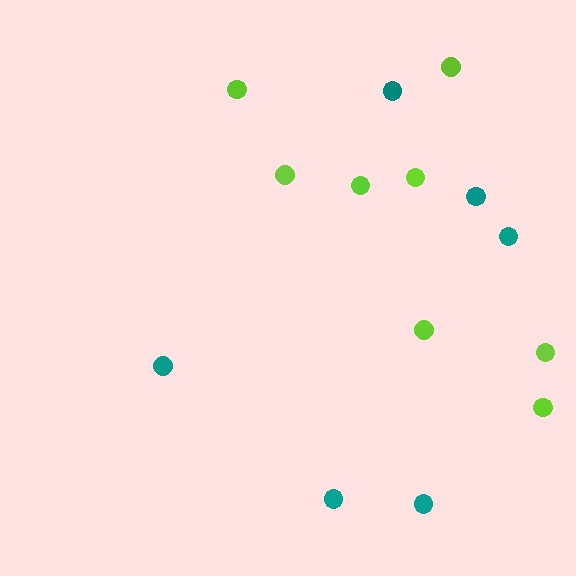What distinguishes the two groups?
There are 2 groups: one group of lime circles (8) and one group of teal circles (6).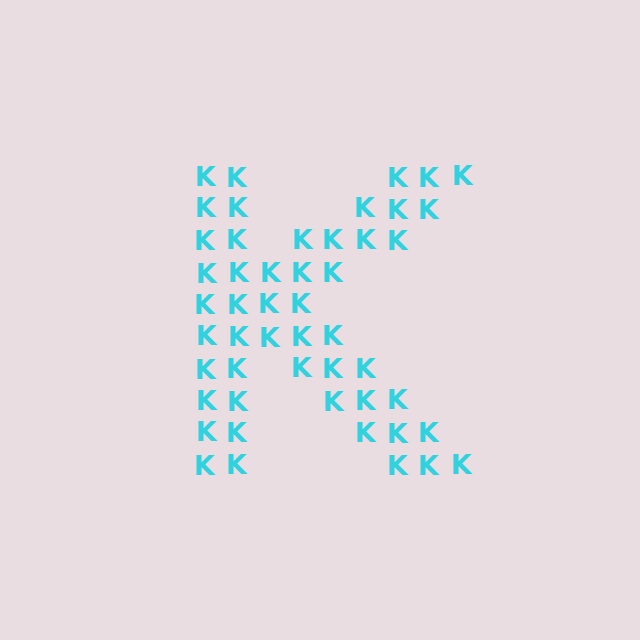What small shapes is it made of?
It is made of small letter K's.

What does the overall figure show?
The overall figure shows the letter K.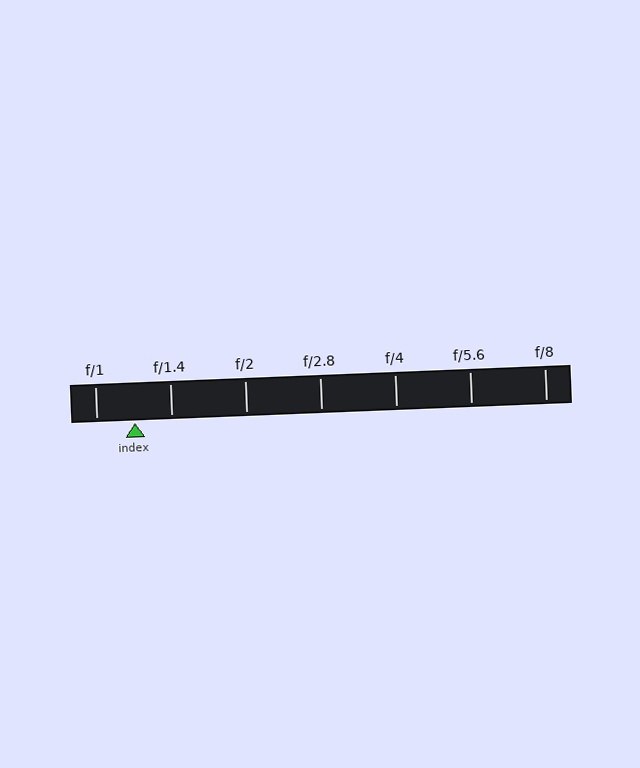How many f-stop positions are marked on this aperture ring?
There are 7 f-stop positions marked.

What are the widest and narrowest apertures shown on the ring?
The widest aperture shown is f/1 and the narrowest is f/8.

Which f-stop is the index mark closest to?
The index mark is closest to f/1.4.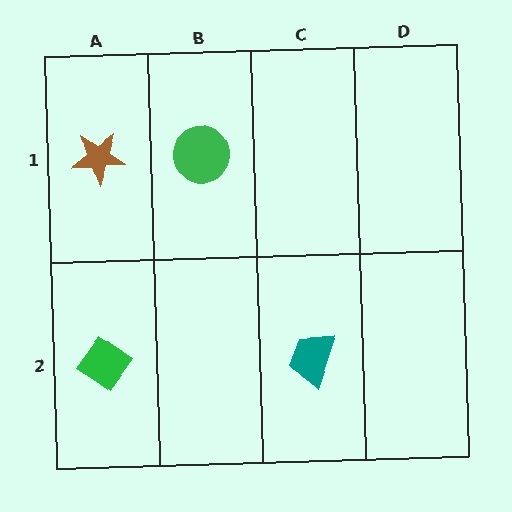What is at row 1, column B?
A green circle.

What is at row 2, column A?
A green diamond.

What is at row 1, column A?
A brown star.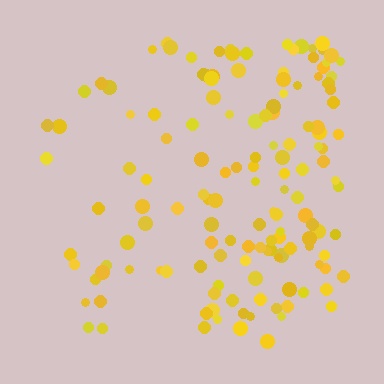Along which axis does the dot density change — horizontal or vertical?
Horizontal.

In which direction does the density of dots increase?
From left to right, with the right side densest.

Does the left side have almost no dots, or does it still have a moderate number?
Still a moderate number, just noticeably fewer than the right.